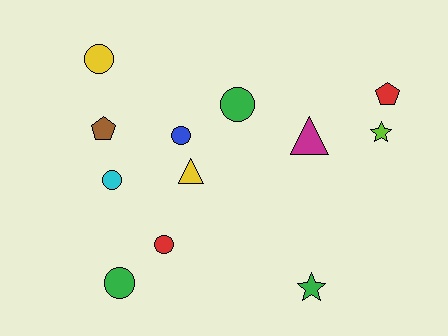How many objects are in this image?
There are 12 objects.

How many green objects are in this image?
There are 3 green objects.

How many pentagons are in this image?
There are 2 pentagons.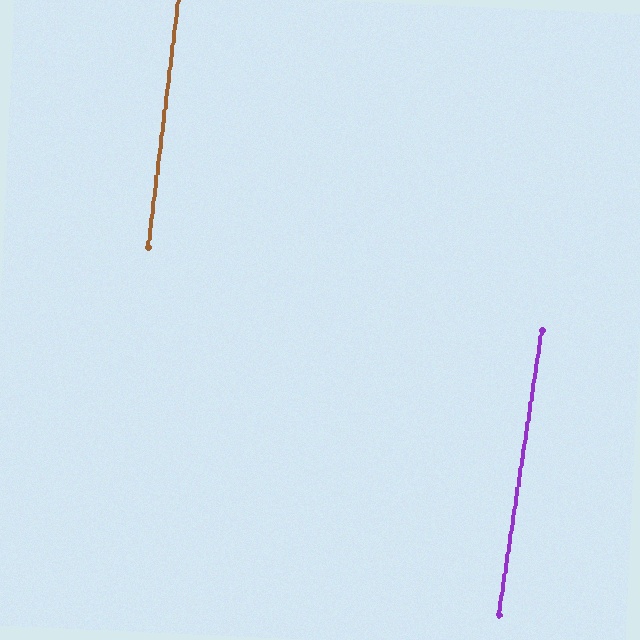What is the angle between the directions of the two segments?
Approximately 2 degrees.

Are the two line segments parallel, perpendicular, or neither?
Parallel — their directions differ by only 1.7°.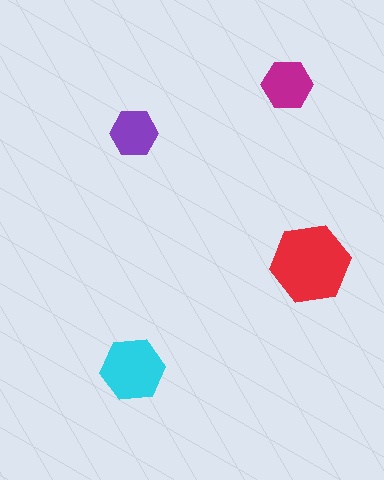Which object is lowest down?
The cyan hexagon is bottommost.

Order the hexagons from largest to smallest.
the red one, the cyan one, the magenta one, the purple one.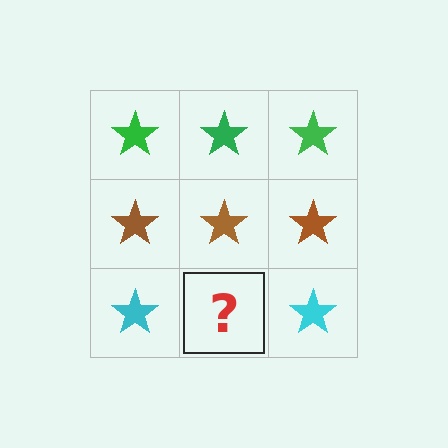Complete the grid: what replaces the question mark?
The question mark should be replaced with a cyan star.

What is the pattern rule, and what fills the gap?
The rule is that each row has a consistent color. The gap should be filled with a cyan star.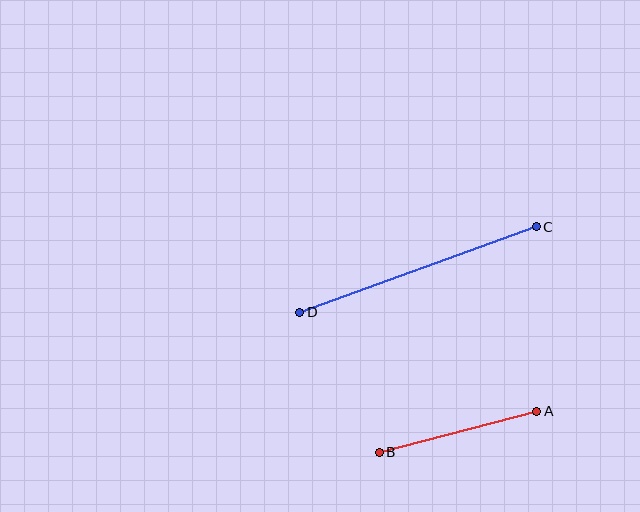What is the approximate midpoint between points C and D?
The midpoint is at approximately (418, 270) pixels.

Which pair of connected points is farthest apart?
Points C and D are farthest apart.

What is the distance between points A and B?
The distance is approximately 163 pixels.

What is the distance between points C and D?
The distance is approximately 251 pixels.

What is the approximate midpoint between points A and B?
The midpoint is at approximately (458, 432) pixels.